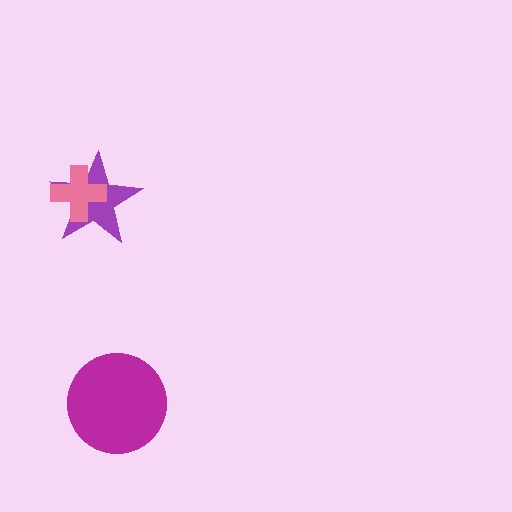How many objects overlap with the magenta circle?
0 objects overlap with the magenta circle.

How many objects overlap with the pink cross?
1 object overlaps with the pink cross.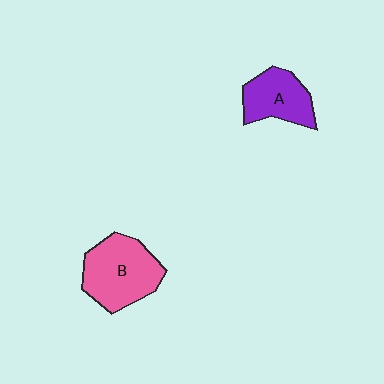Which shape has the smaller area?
Shape A (purple).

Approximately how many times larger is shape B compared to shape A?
Approximately 1.4 times.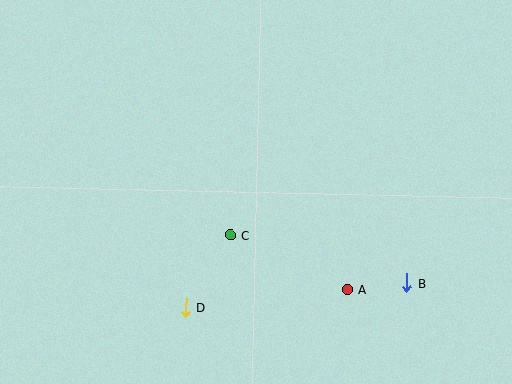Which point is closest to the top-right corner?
Point B is closest to the top-right corner.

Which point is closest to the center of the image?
Point C at (230, 235) is closest to the center.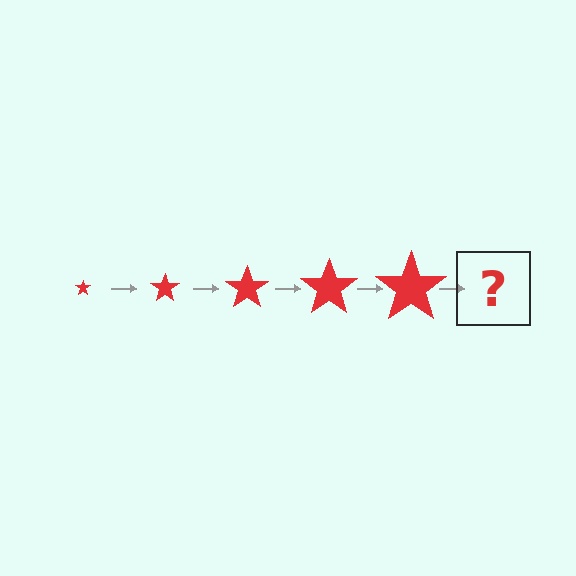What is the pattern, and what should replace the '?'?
The pattern is that the star gets progressively larger each step. The '?' should be a red star, larger than the previous one.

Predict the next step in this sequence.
The next step is a red star, larger than the previous one.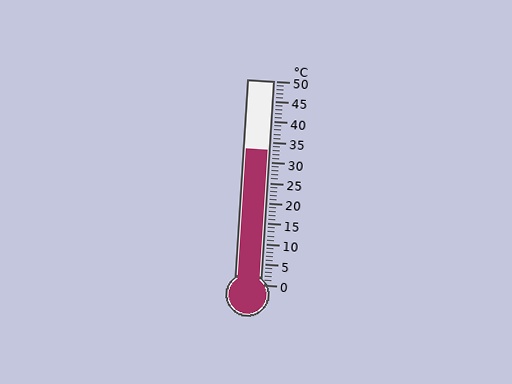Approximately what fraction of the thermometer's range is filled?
The thermometer is filled to approximately 65% of its range.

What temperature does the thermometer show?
The thermometer shows approximately 33°C.